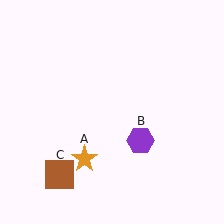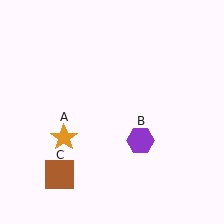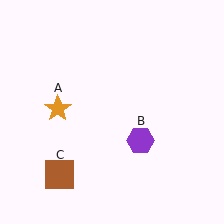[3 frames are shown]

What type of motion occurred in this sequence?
The orange star (object A) rotated clockwise around the center of the scene.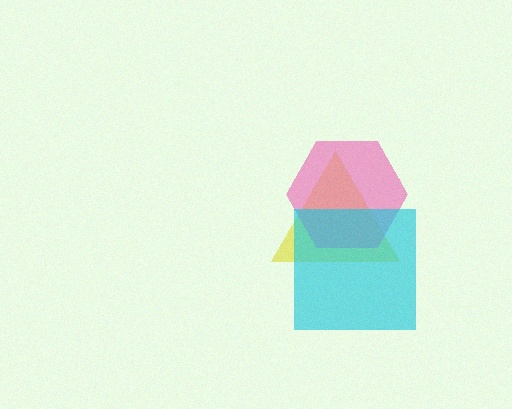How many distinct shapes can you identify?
There are 3 distinct shapes: a yellow triangle, a pink hexagon, a cyan square.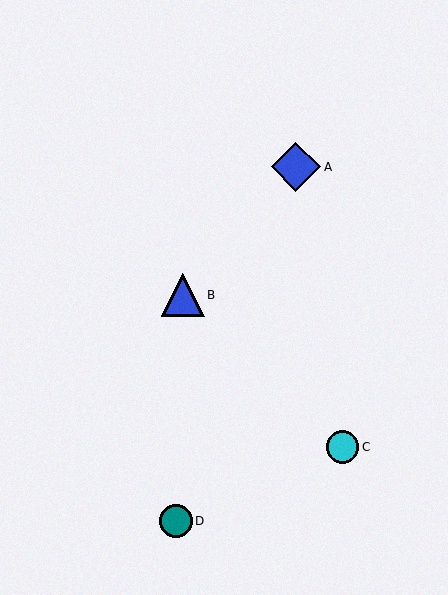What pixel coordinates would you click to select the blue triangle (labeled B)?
Click at (183, 295) to select the blue triangle B.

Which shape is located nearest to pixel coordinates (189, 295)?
The blue triangle (labeled B) at (183, 295) is nearest to that location.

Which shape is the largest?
The blue diamond (labeled A) is the largest.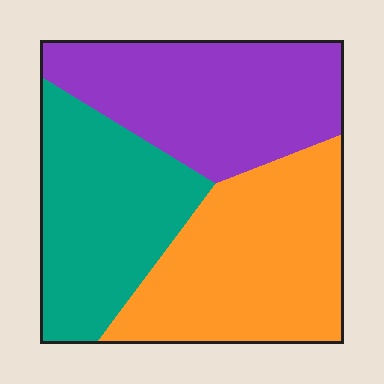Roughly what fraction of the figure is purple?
Purple takes up between a quarter and a half of the figure.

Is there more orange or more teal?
Orange.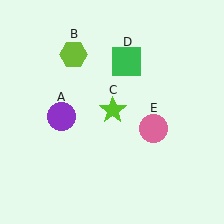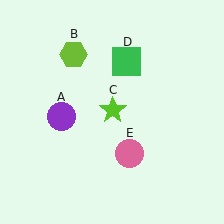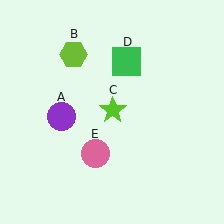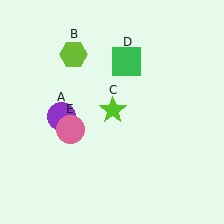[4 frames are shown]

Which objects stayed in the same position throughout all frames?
Purple circle (object A) and lime hexagon (object B) and lime star (object C) and green square (object D) remained stationary.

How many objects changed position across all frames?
1 object changed position: pink circle (object E).